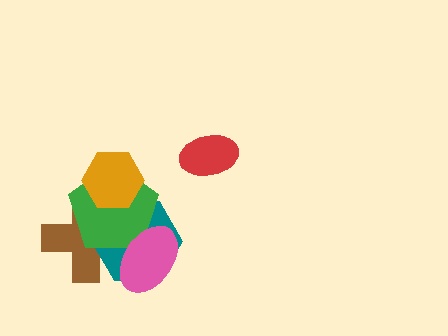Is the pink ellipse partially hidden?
No, no other shape covers it.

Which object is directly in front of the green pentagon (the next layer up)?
The orange hexagon is directly in front of the green pentagon.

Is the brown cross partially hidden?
Yes, it is partially covered by another shape.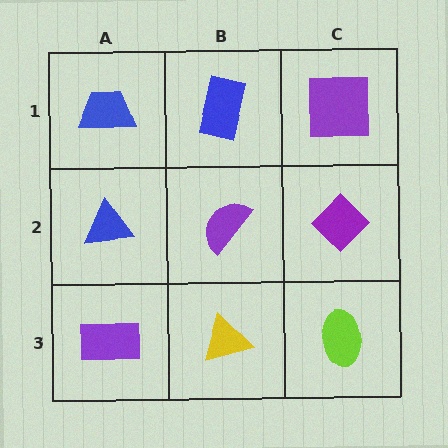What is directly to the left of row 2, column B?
A blue triangle.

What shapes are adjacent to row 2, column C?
A purple square (row 1, column C), a lime ellipse (row 3, column C), a purple semicircle (row 2, column B).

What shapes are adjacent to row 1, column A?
A blue triangle (row 2, column A), a blue rectangle (row 1, column B).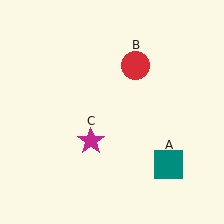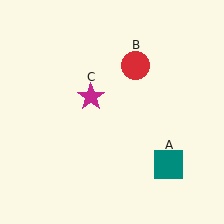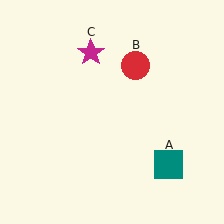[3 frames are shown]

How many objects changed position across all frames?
1 object changed position: magenta star (object C).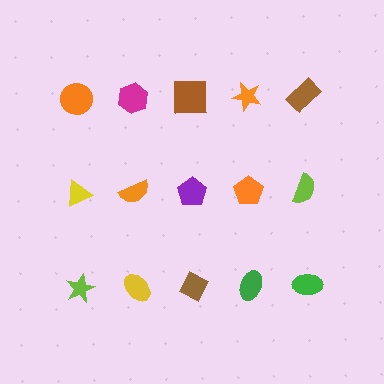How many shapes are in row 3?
5 shapes.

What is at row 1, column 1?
An orange circle.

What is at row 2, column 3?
A purple pentagon.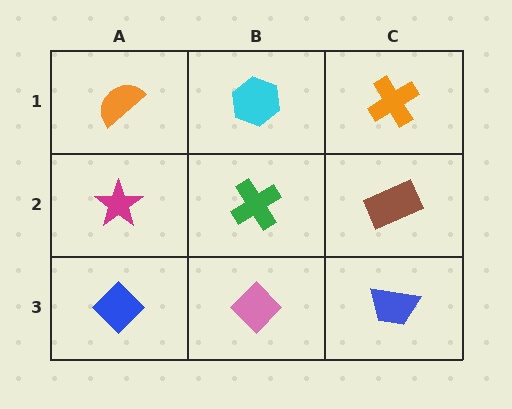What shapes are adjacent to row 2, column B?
A cyan hexagon (row 1, column B), a pink diamond (row 3, column B), a magenta star (row 2, column A), a brown rectangle (row 2, column C).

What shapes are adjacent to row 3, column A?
A magenta star (row 2, column A), a pink diamond (row 3, column B).